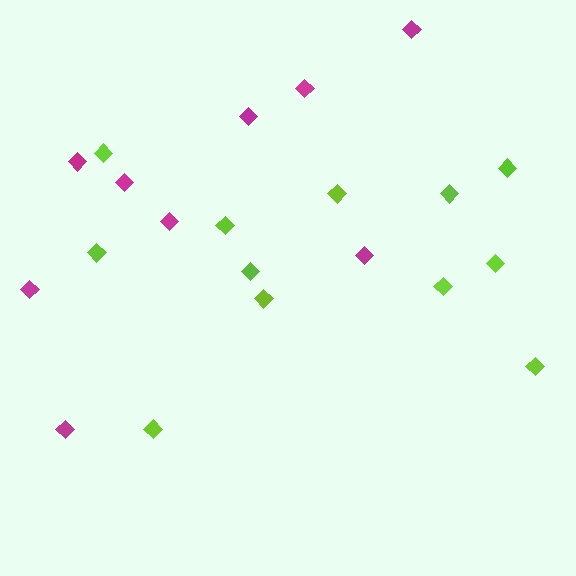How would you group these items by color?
There are 2 groups: one group of lime diamonds (12) and one group of magenta diamonds (9).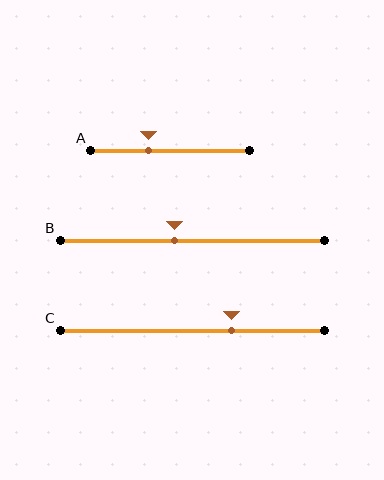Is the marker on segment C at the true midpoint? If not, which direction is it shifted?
No, the marker on segment C is shifted to the right by about 15% of the segment length.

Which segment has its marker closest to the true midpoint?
Segment B has its marker closest to the true midpoint.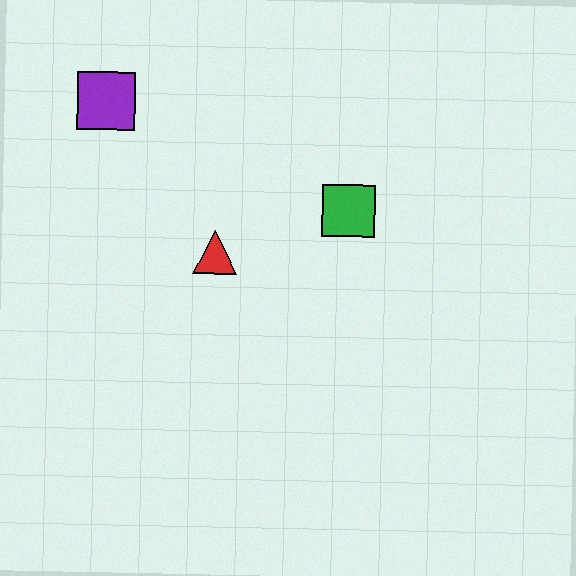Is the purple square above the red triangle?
Yes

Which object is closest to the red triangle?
The green square is closest to the red triangle.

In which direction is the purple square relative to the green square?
The purple square is to the left of the green square.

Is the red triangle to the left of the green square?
Yes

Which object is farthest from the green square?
The purple square is farthest from the green square.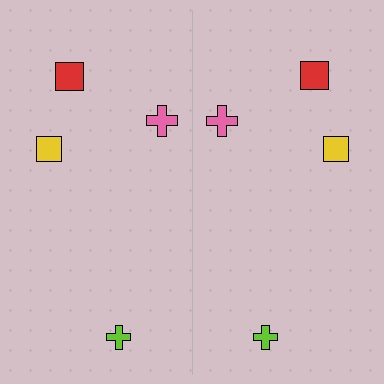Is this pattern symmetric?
Yes, this pattern has bilateral (reflection) symmetry.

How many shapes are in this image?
There are 8 shapes in this image.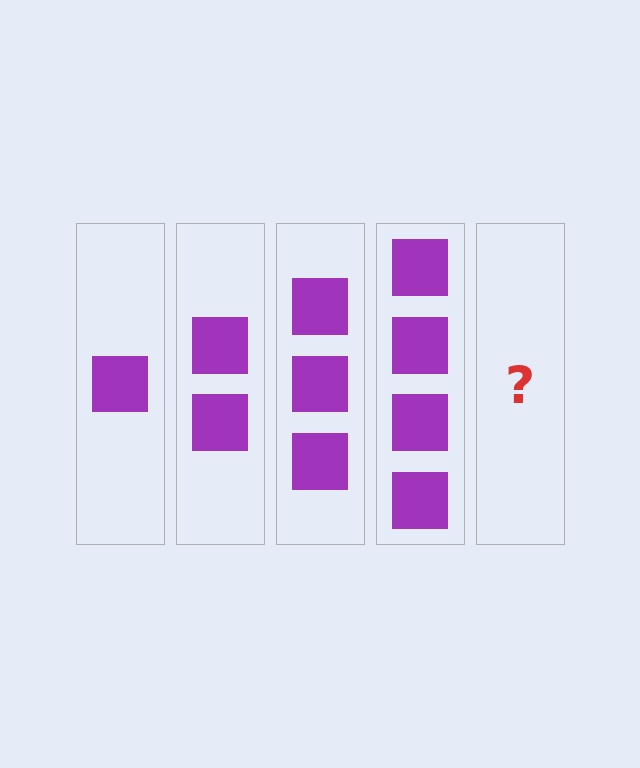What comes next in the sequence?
The next element should be 5 squares.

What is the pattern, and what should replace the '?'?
The pattern is that each step adds one more square. The '?' should be 5 squares.